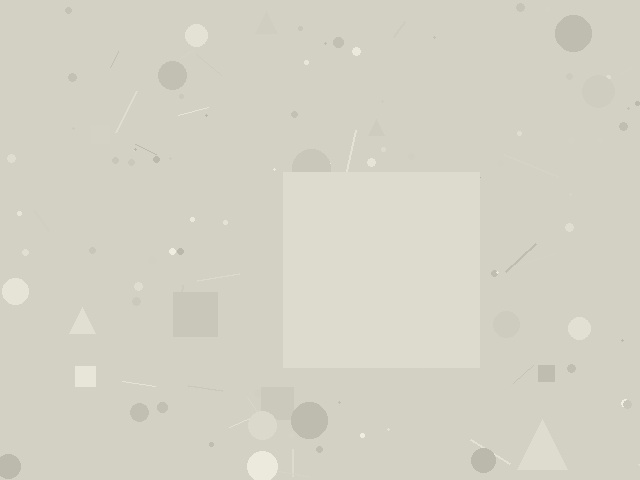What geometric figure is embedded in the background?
A square is embedded in the background.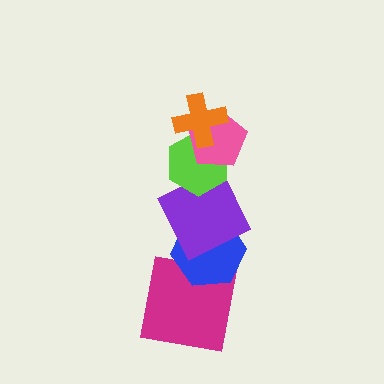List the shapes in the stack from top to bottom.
From top to bottom: the orange cross, the pink pentagon, the lime hexagon, the purple square, the blue hexagon, the magenta square.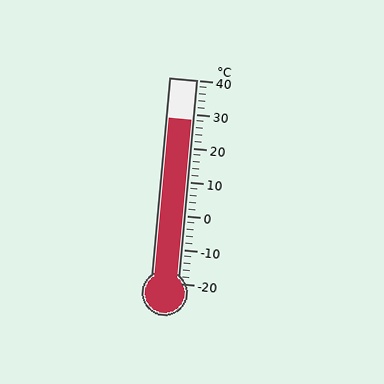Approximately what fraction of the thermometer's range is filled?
The thermometer is filled to approximately 80% of its range.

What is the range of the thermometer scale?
The thermometer scale ranges from -20°C to 40°C.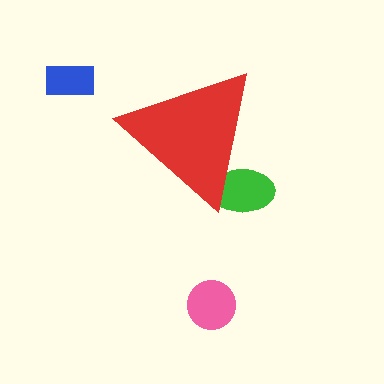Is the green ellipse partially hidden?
Yes, the green ellipse is partially hidden behind the red triangle.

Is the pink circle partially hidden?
No, the pink circle is fully visible.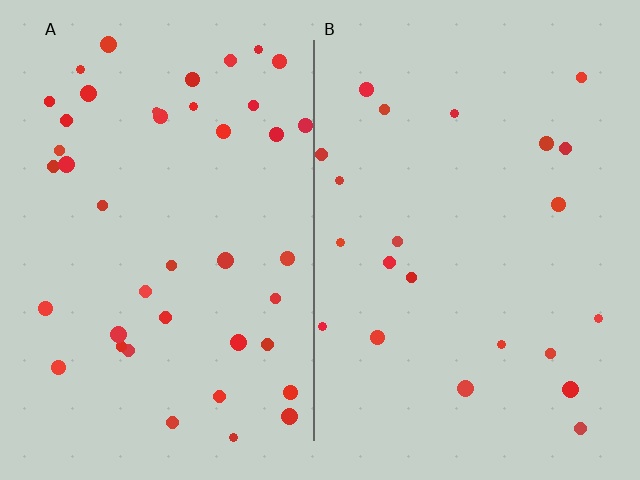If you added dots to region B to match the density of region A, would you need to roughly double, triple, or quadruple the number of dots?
Approximately double.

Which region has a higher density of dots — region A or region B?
A (the left).